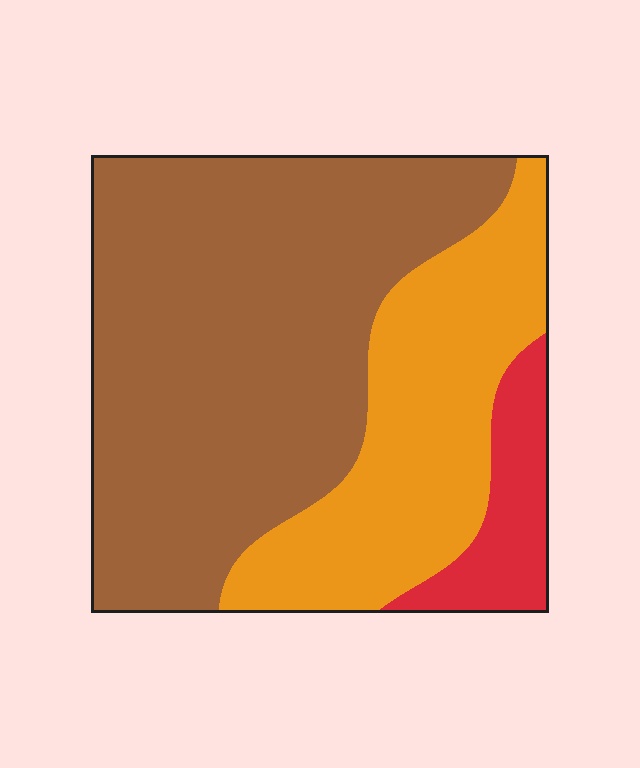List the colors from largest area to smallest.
From largest to smallest: brown, orange, red.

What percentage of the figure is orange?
Orange covers roughly 30% of the figure.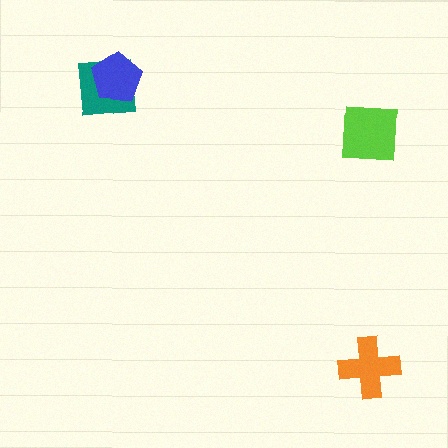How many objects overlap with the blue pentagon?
1 object overlaps with the blue pentagon.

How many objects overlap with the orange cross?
0 objects overlap with the orange cross.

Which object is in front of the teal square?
The blue pentagon is in front of the teal square.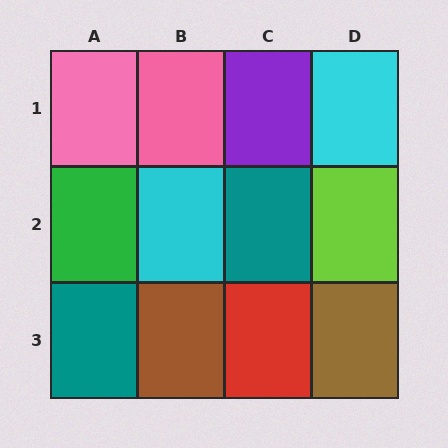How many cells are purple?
1 cell is purple.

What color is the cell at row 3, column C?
Red.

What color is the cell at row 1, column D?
Cyan.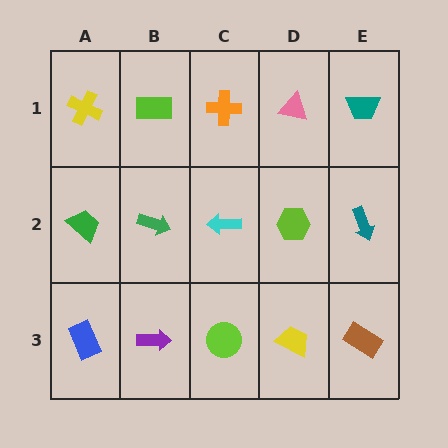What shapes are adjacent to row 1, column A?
A green trapezoid (row 2, column A), a lime rectangle (row 1, column B).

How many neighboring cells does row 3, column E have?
2.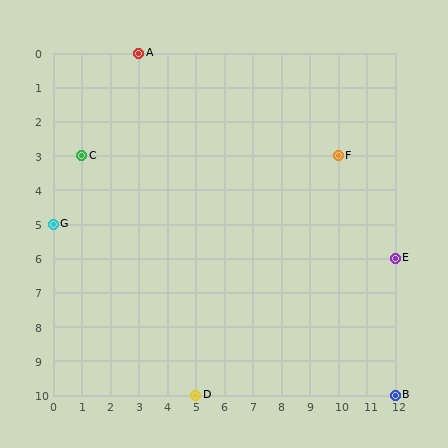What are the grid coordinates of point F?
Point F is at grid coordinates (10, 3).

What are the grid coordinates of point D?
Point D is at grid coordinates (5, 10).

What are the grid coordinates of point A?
Point A is at grid coordinates (3, 0).